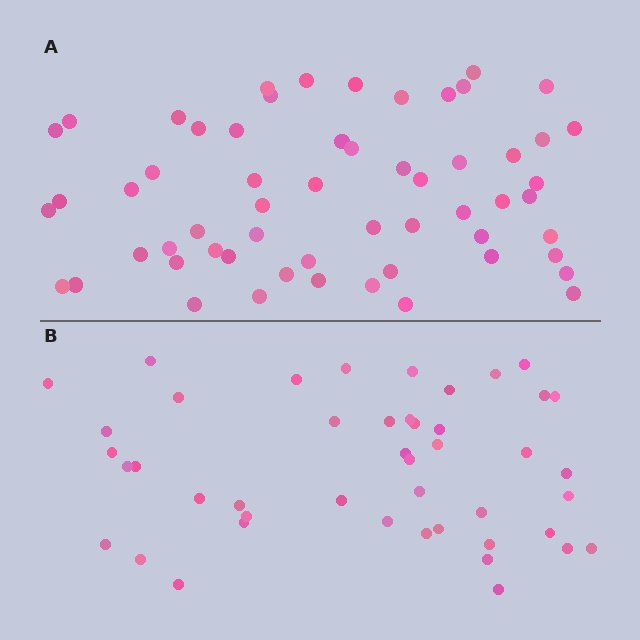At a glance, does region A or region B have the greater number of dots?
Region A (the top region) has more dots.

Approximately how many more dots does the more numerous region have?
Region A has approximately 15 more dots than region B.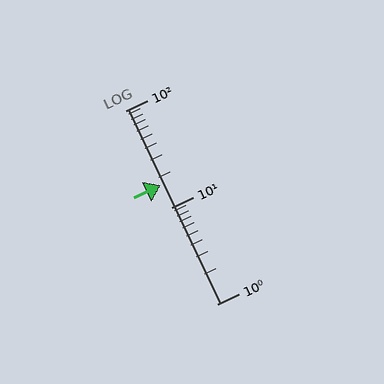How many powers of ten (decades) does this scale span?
The scale spans 2 decades, from 1 to 100.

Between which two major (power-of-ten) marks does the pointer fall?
The pointer is between 10 and 100.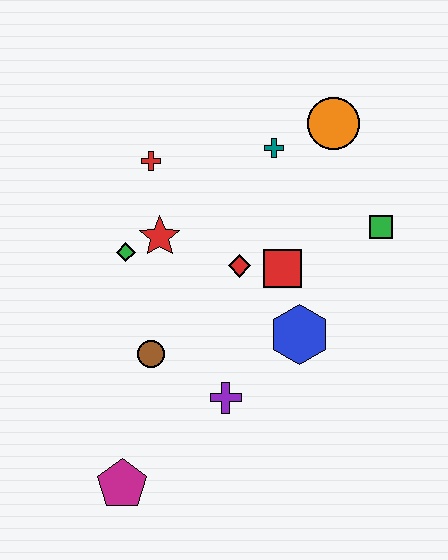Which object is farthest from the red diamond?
The magenta pentagon is farthest from the red diamond.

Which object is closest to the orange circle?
The teal cross is closest to the orange circle.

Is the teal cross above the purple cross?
Yes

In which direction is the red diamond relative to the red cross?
The red diamond is below the red cross.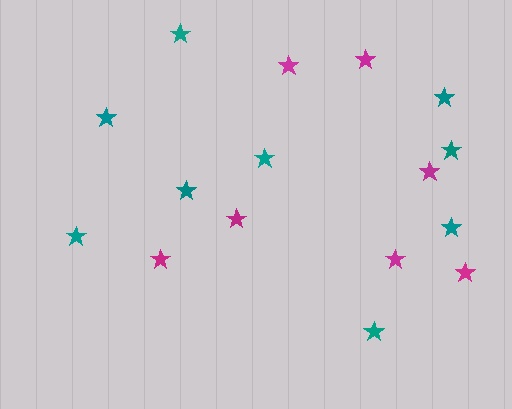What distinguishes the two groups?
There are 2 groups: one group of teal stars (9) and one group of magenta stars (7).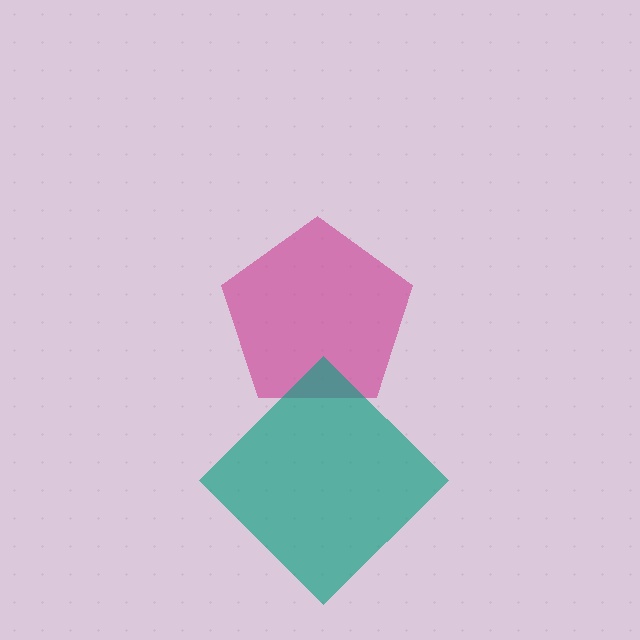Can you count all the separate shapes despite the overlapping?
Yes, there are 2 separate shapes.